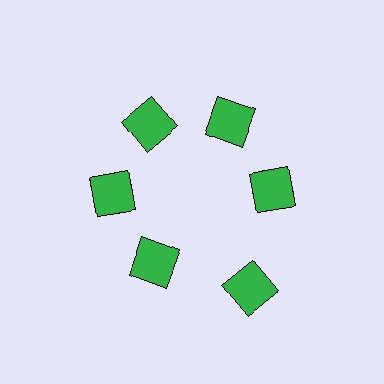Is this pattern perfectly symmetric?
No. The 6 green squares are arranged in a ring, but one element near the 5 o'clock position is pushed outward from the center, breaking the 6-fold rotational symmetry.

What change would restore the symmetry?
The symmetry would be restored by moving it inward, back onto the ring so that all 6 squares sit at equal angles and equal distance from the center.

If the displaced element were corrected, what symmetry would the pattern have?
It would have 6-fold rotational symmetry — the pattern would map onto itself every 60 degrees.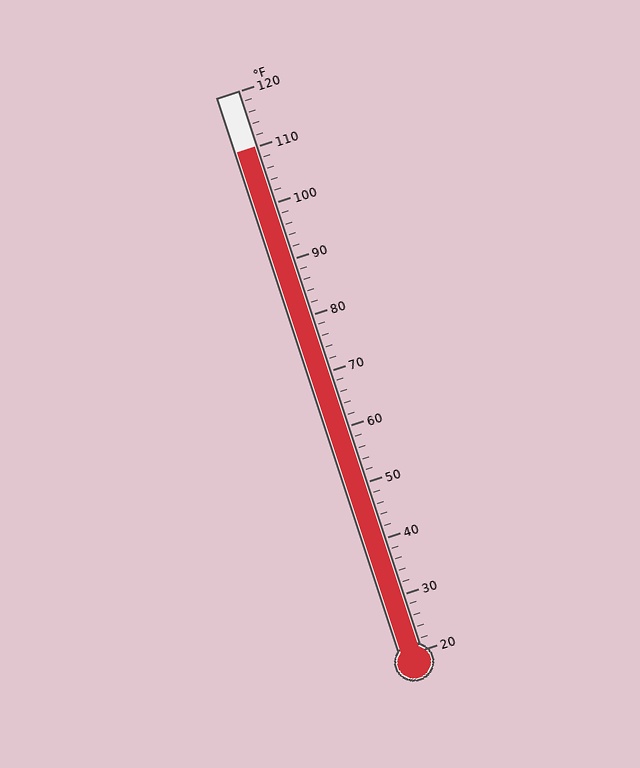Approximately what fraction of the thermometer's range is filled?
The thermometer is filled to approximately 90% of its range.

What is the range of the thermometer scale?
The thermometer scale ranges from 20°F to 120°F.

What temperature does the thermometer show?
The thermometer shows approximately 110°F.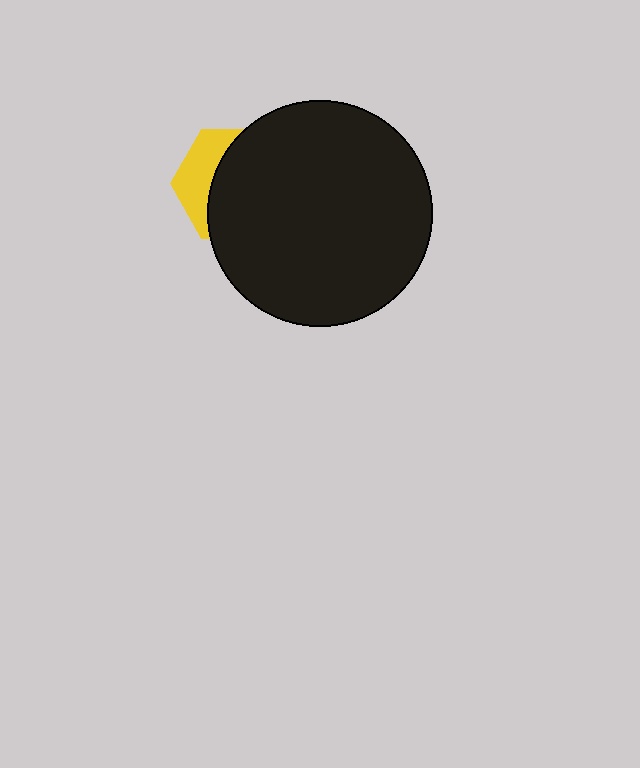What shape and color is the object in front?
The object in front is a black circle.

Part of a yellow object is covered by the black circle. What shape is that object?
It is a hexagon.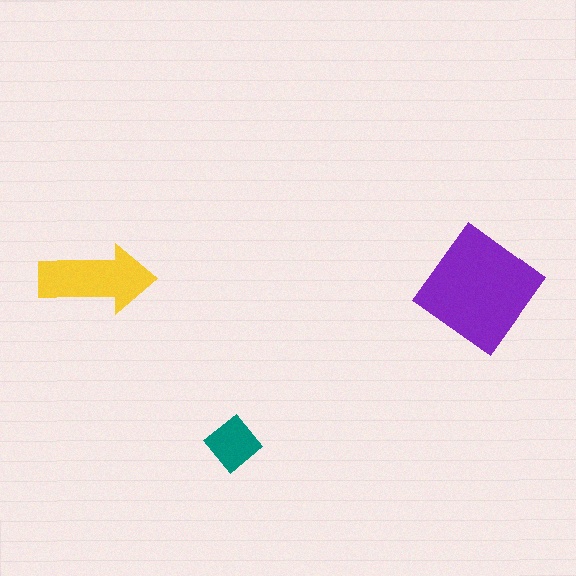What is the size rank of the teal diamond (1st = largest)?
3rd.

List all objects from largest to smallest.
The purple diamond, the yellow arrow, the teal diamond.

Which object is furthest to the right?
The purple diamond is rightmost.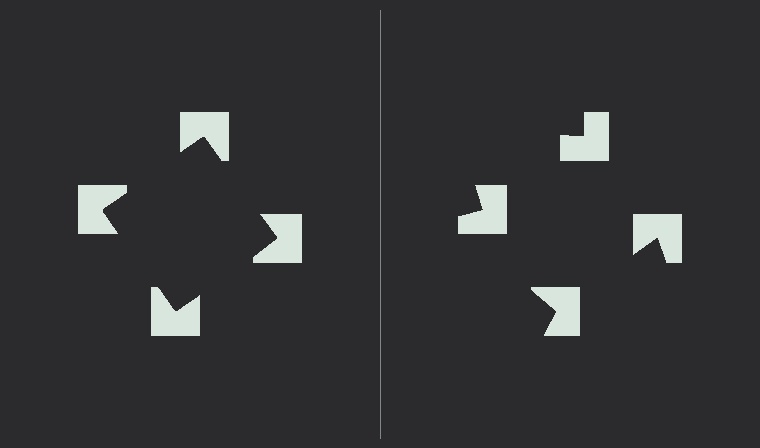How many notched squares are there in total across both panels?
8 — 4 on each side.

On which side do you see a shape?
An illusory square appears on the left side. On the right side the wedge cuts are rotated, so no coherent shape forms.